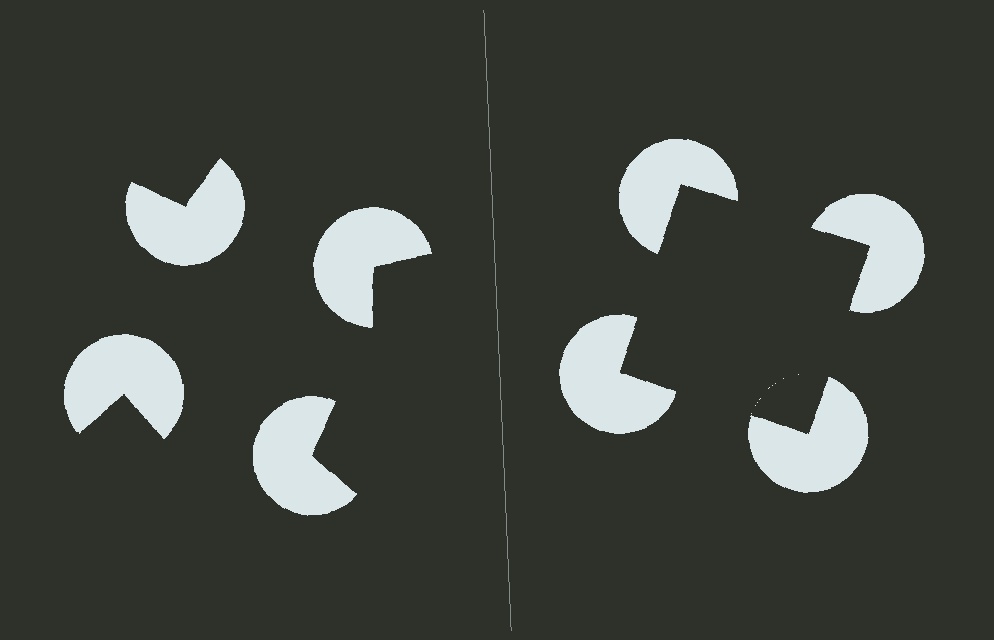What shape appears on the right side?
An illusory square.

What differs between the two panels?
The pac-man discs are positioned identically on both sides; only the wedge orientations differ. On the right they align to a square; on the left they are misaligned.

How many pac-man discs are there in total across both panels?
8 — 4 on each side.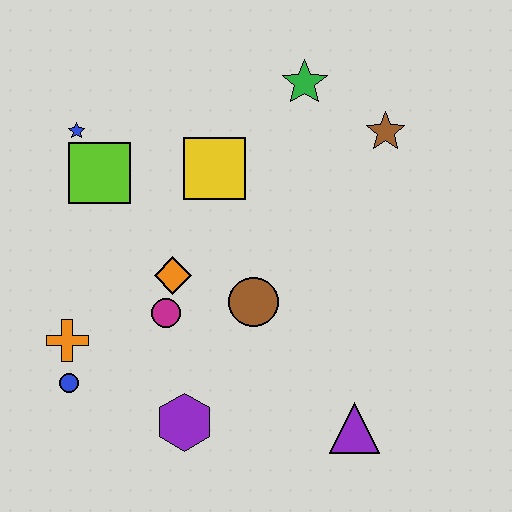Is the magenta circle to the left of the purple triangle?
Yes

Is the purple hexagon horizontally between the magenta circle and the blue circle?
No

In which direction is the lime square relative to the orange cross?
The lime square is above the orange cross.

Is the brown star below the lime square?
No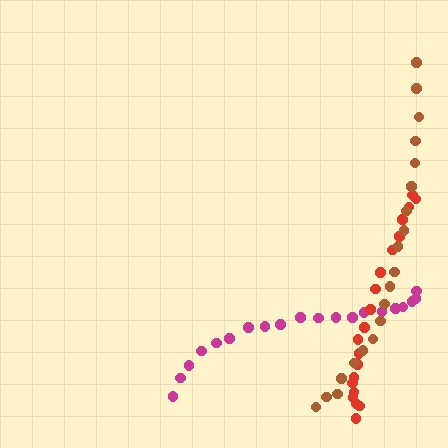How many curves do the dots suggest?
There are 3 distinct paths.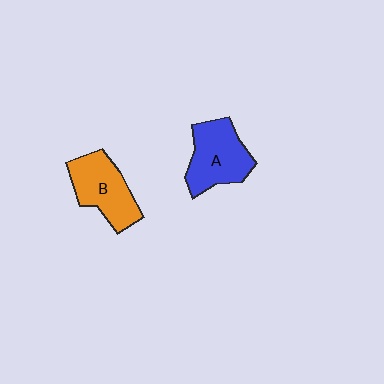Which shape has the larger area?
Shape A (blue).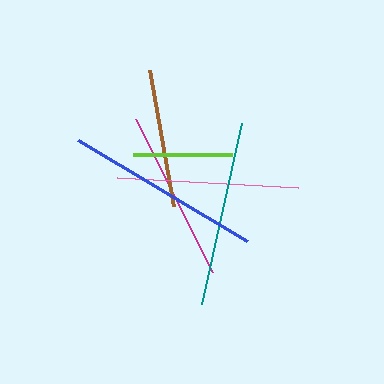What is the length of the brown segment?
The brown segment is approximately 138 pixels long.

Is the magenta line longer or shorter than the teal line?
The teal line is longer than the magenta line.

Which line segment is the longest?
The blue line is the longest at approximately 197 pixels.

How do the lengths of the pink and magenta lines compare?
The pink and magenta lines are approximately the same length.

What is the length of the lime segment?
The lime segment is approximately 98 pixels long.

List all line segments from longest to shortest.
From longest to shortest: blue, teal, pink, magenta, brown, lime.